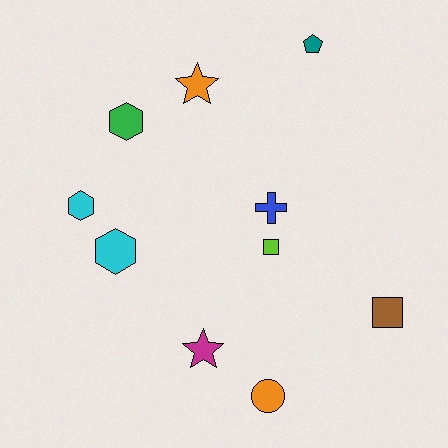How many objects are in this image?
There are 10 objects.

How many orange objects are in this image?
There are 2 orange objects.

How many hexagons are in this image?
There are 3 hexagons.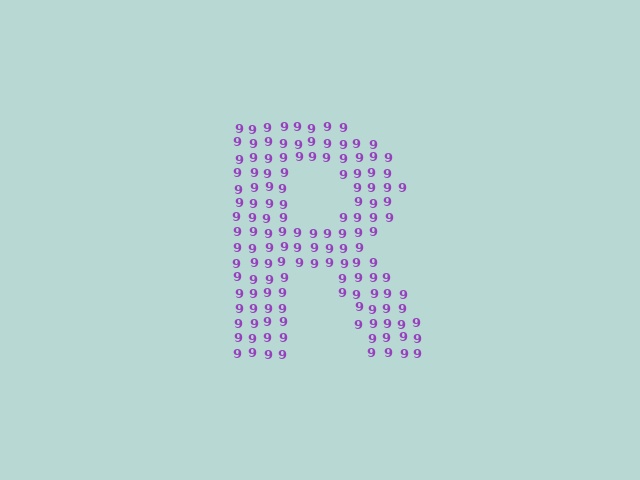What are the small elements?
The small elements are digit 9's.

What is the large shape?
The large shape is the letter R.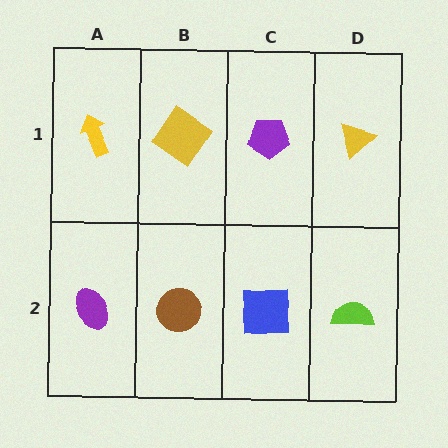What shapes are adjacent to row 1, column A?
A purple ellipse (row 2, column A), a yellow diamond (row 1, column B).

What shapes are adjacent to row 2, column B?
A yellow diamond (row 1, column B), a purple ellipse (row 2, column A), a blue square (row 2, column C).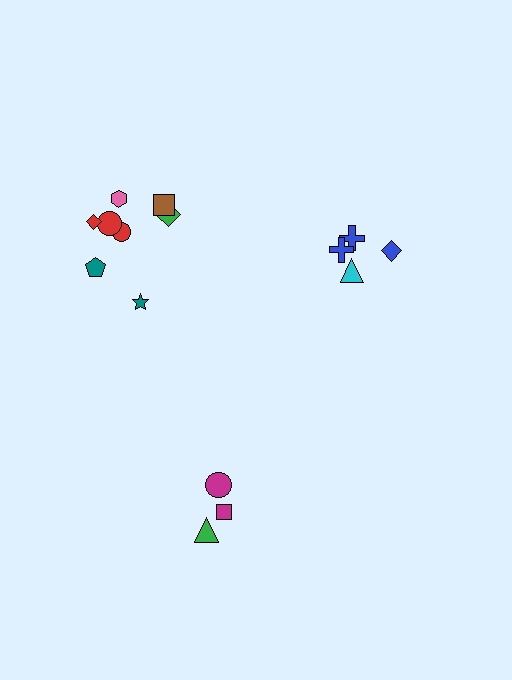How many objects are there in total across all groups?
There are 15 objects.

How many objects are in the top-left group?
There are 8 objects.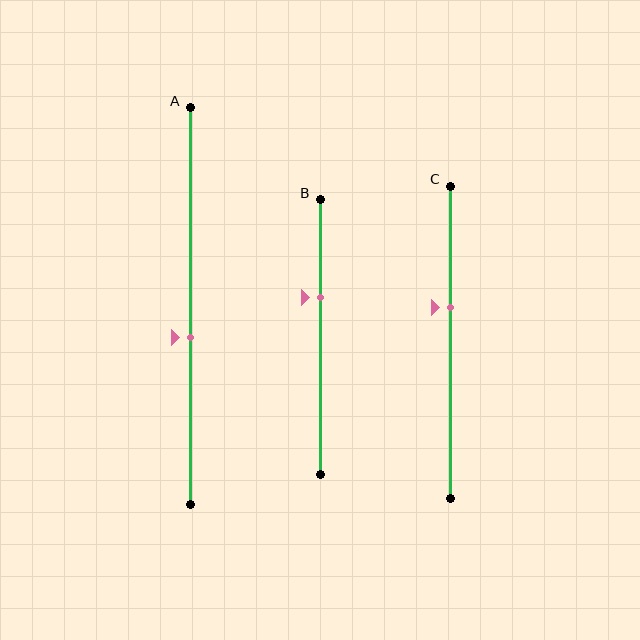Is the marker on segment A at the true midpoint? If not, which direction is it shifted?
No, the marker on segment A is shifted downward by about 8% of the segment length.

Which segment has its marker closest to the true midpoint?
Segment A has its marker closest to the true midpoint.